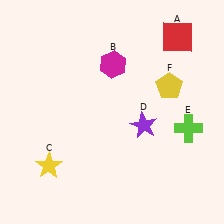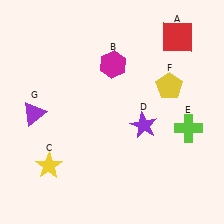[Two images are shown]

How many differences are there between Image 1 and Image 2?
There is 1 difference between the two images.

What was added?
A purple triangle (G) was added in Image 2.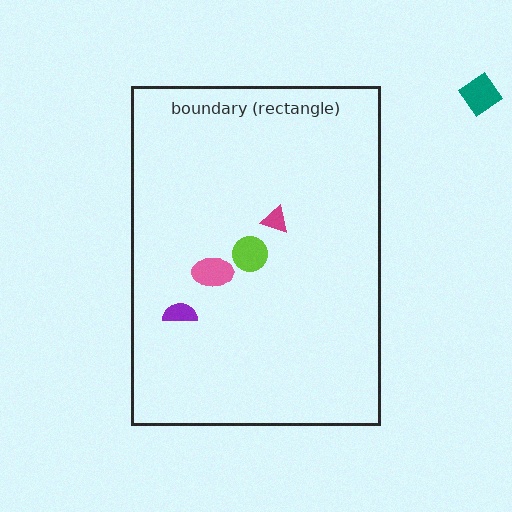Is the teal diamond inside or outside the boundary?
Outside.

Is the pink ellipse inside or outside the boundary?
Inside.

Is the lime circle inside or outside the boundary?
Inside.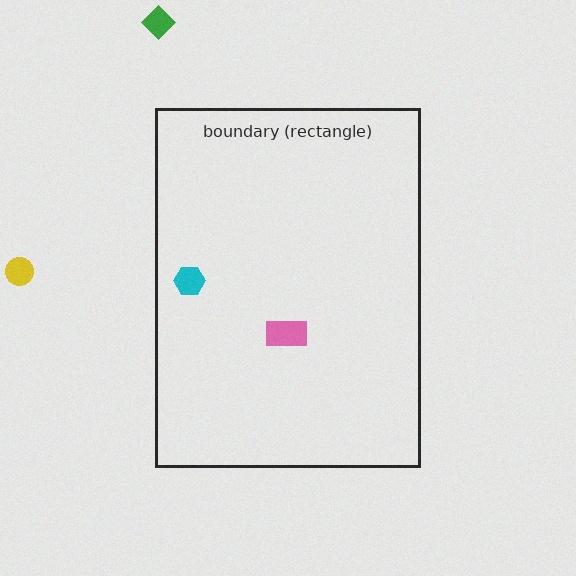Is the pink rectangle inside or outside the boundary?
Inside.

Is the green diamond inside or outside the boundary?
Outside.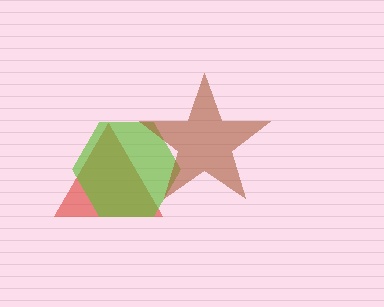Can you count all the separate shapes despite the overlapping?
Yes, there are 3 separate shapes.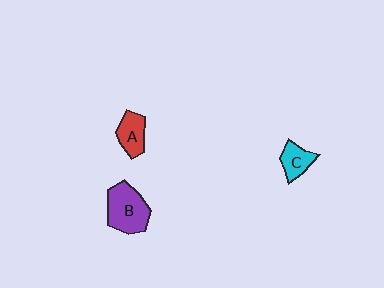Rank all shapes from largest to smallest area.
From largest to smallest: B (purple), A (red), C (cyan).